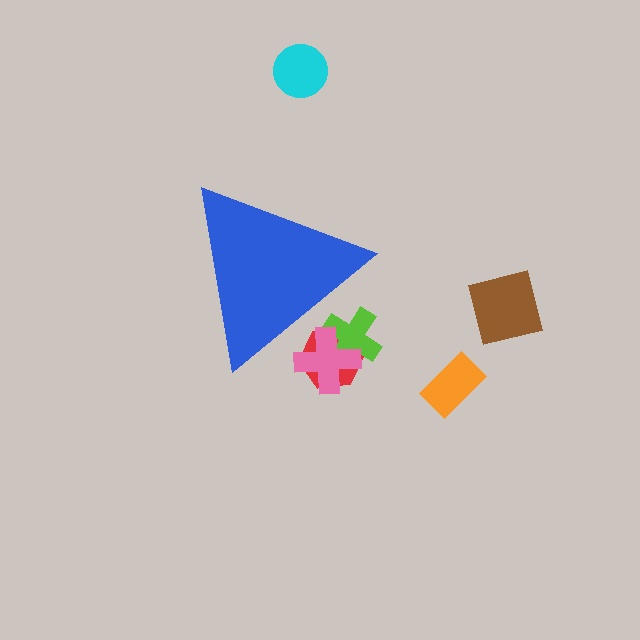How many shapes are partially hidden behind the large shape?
3 shapes are partially hidden.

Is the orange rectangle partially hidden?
No, the orange rectangle is fully visible.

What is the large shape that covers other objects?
A blue triangle.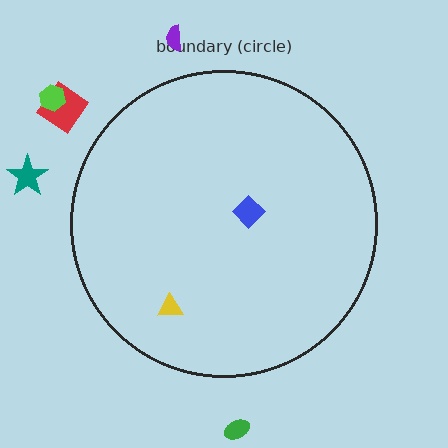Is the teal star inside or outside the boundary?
Outside.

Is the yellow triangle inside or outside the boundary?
Inside.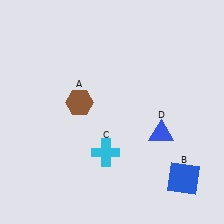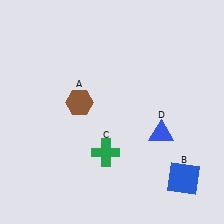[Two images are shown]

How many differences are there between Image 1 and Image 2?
There is 1 difference between the two images.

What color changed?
The cross (C) changed from cyan in Image 1 to green in Image 2.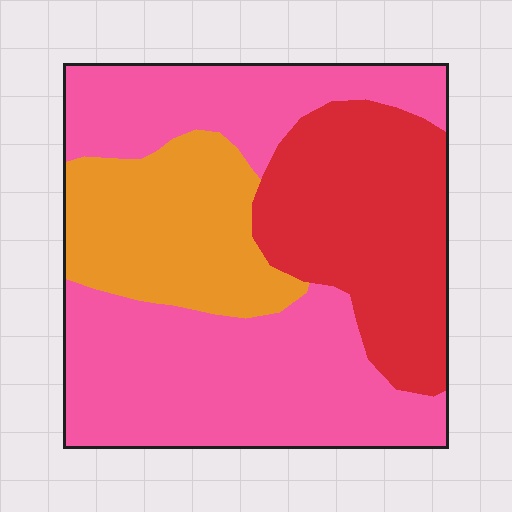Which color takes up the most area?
Pink, at roughly 50%.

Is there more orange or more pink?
Pink.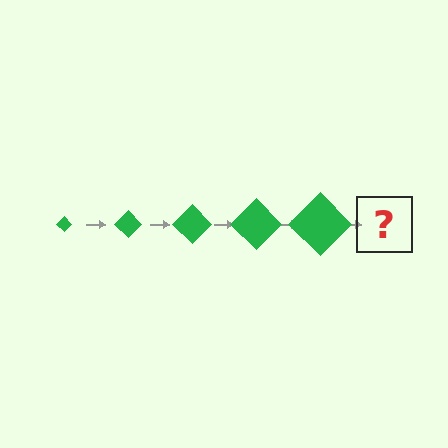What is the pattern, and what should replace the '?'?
The pattern is that the diamond gets progressively larger each step. The '?' should be a green diamond, larger than the previous one.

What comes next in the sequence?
The next element should be a green diamond, larger than the previous one.